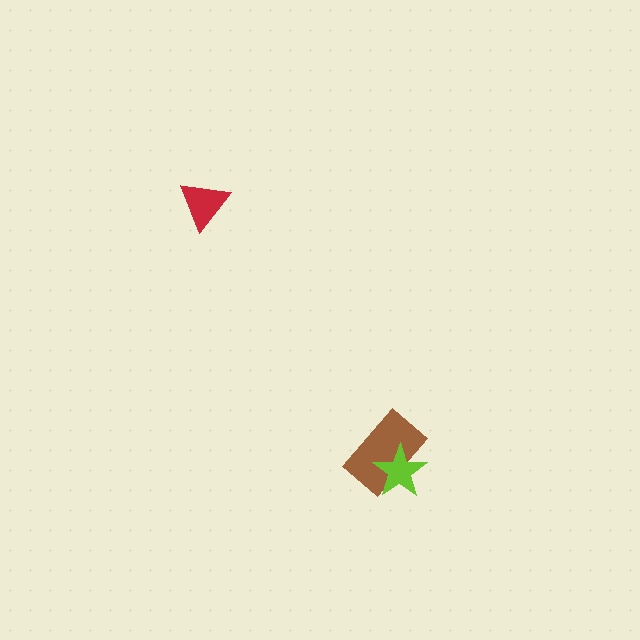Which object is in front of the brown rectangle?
The lime star is in front of the brown rectangle.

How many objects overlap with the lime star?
1 object overlaps with the lime star.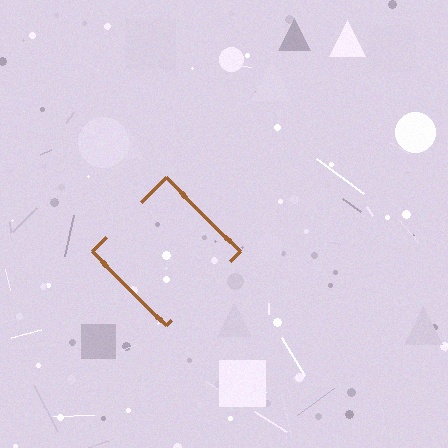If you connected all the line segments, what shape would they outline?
They would outline a diamond.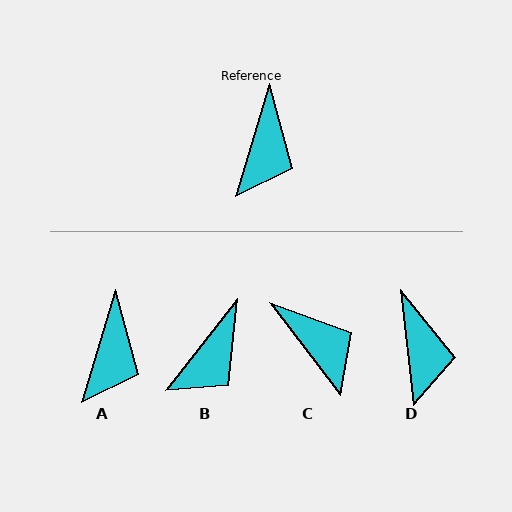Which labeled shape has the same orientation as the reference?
A.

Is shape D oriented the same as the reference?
No, it is off by about 23 degrees.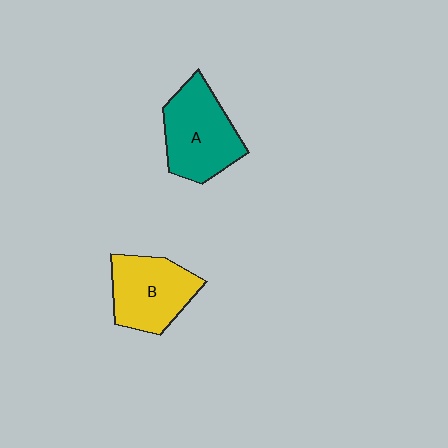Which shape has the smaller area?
Shape B (yellow).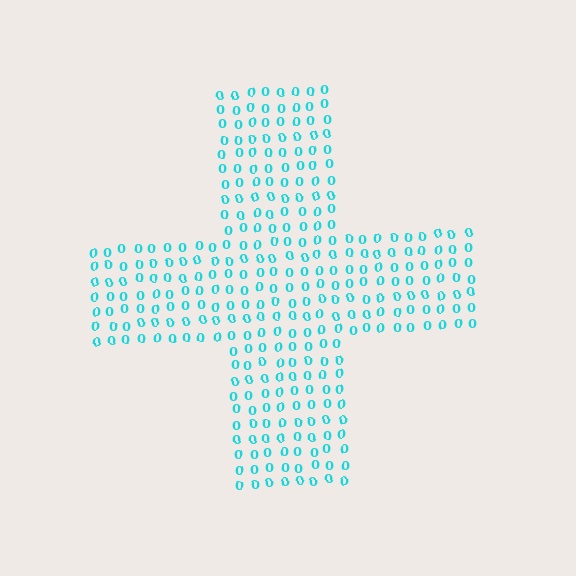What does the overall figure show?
The overall figure shows a cross.